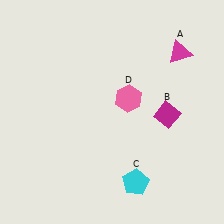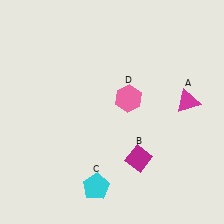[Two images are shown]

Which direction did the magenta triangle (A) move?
The magenta triangle (A) moved down.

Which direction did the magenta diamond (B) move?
The magenta diamond (B) moved down.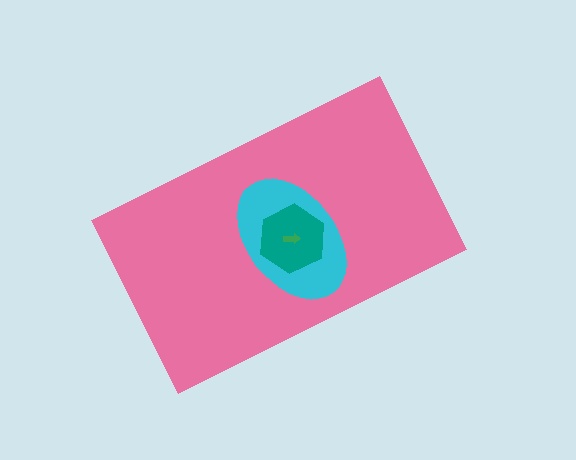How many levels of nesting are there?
4.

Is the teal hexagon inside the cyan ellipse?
Yes.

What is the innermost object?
The green arrow.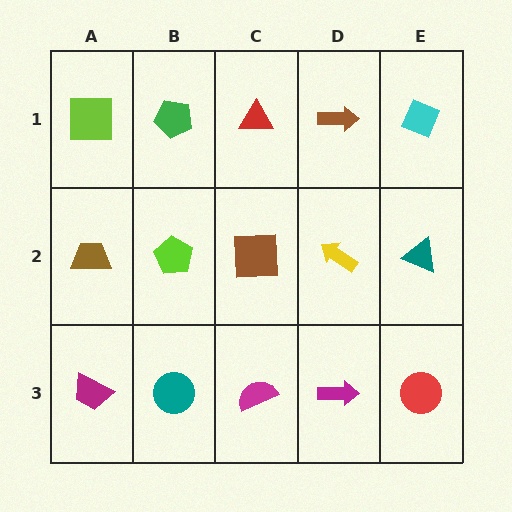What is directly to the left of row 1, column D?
A red triangle.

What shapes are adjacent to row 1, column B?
A lime pentagon (row 2, column B), a lime square (row 1, column A), a red triangle (row 1, column C).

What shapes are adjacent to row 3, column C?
A brown square (row 2, column C), a teal circle (row 3, column B), a magenta arrow (row 3, column D).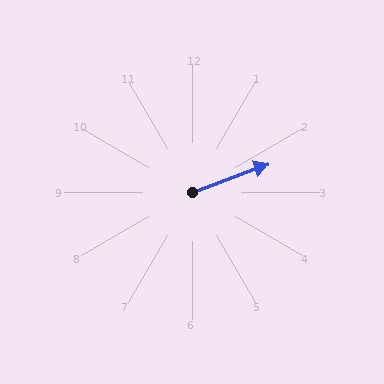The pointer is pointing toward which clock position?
Roughly 2 o'clock.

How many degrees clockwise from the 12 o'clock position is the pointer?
Approximately 70 degrees.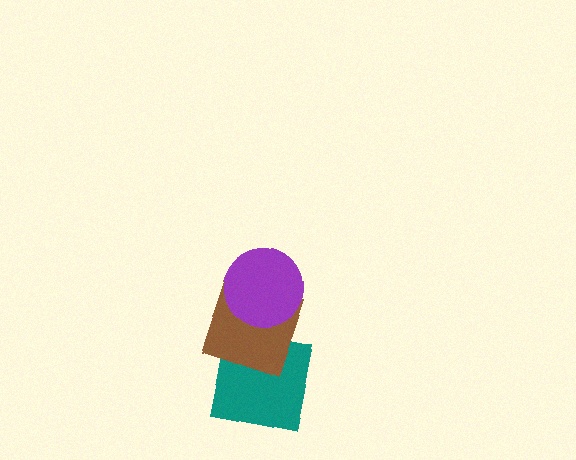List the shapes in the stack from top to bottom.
From top to bottom: the purple circle, the brown square, the teal square.